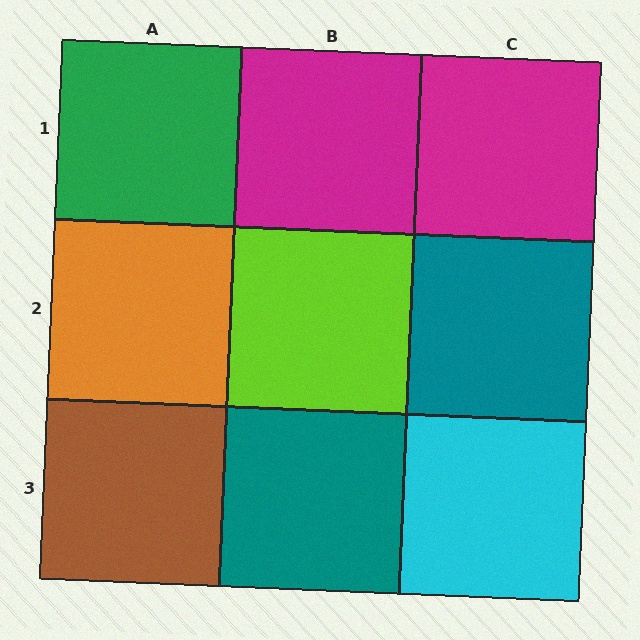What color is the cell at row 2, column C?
Teal.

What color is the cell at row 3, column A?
Brown.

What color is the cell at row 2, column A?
Orange.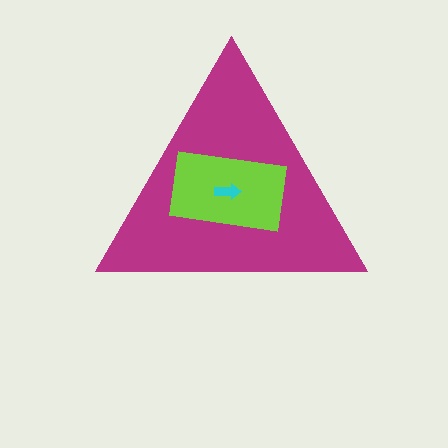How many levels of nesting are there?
3.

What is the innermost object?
The cyan arrow.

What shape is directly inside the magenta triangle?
The lime rectangle.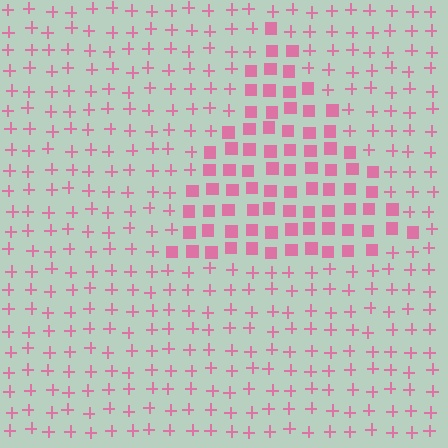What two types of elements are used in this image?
The image uses squares inside the triangle region and plus signs outside it.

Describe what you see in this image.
The image is filled with small pink elements arranged in a uniform grid. A triangle-shaped region contains squares, while the surrounding area contains plus signs. The boundary is defined purely by the change in element shape.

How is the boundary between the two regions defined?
The boundary is defined by a change in element shape: squares inside vs. plus signs outside. All elements share the same color and spacing.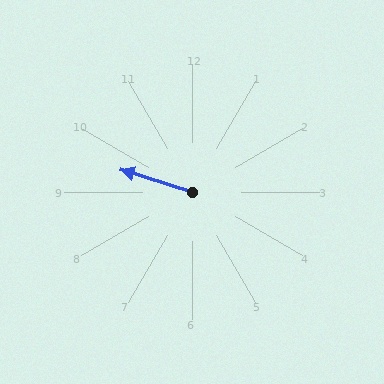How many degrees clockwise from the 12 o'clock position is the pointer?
Approximately 287 degrees.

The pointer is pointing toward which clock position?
Roughly 10 o'clock.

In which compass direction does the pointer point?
West.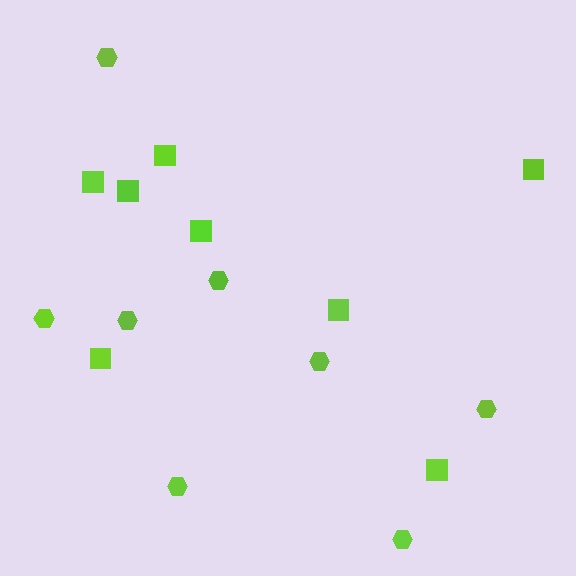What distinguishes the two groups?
There are 2 groups: one group of squares (8) and one group of hexagons (8).